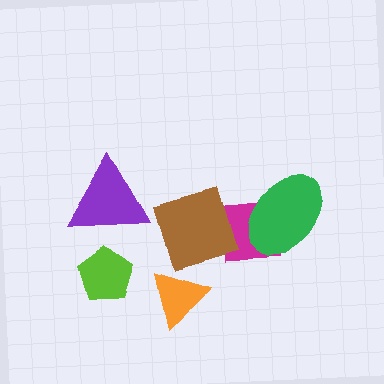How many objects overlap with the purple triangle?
0 objects overlap with the purple triangle.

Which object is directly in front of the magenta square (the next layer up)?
The green ellipse is directly in front of the magenta square.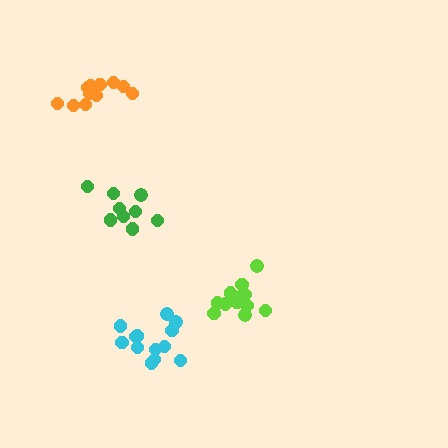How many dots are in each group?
Group 1: 9 dots, Group 2: 13 dots, Group 3: 13 dots, Group 4: 11 dots (46 total).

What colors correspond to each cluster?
The clusters are colored: green, lime, cyan, orange.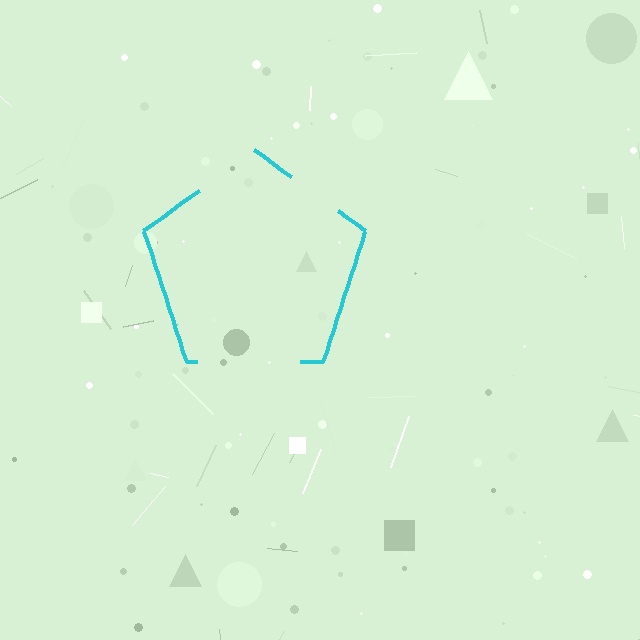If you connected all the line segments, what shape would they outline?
They would outline a pentagon.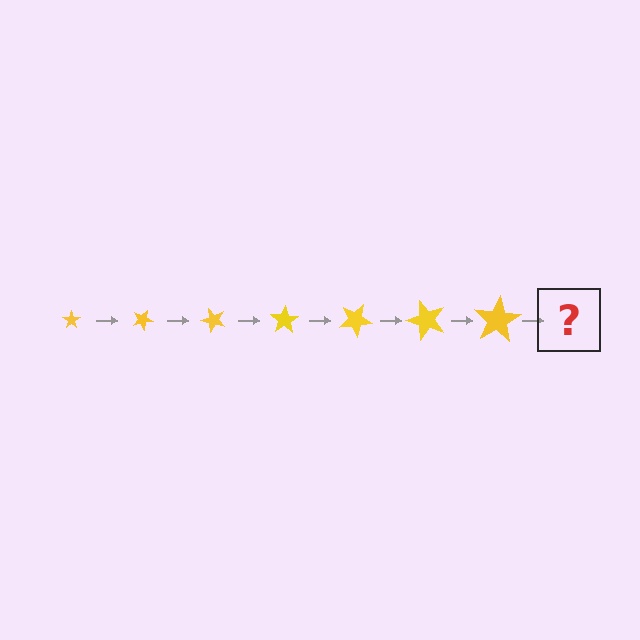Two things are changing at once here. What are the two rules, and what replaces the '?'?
The two rules are that the star grows larger each step and it rotates 25 degrees each step. The '?' should be a star, larger than the previous one and rotated 175 degrees from the start.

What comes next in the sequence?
The next element should be a star, larger than the previous one and rotated 175 degrees from the start.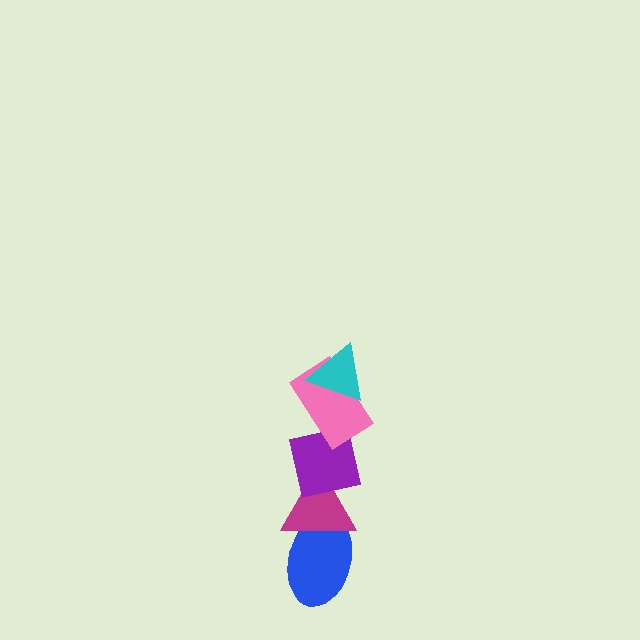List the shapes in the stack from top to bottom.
From top to bottom: the cyan triangle, the pink rectangle, the purple square, the magenta triangle, the blue ellipse.